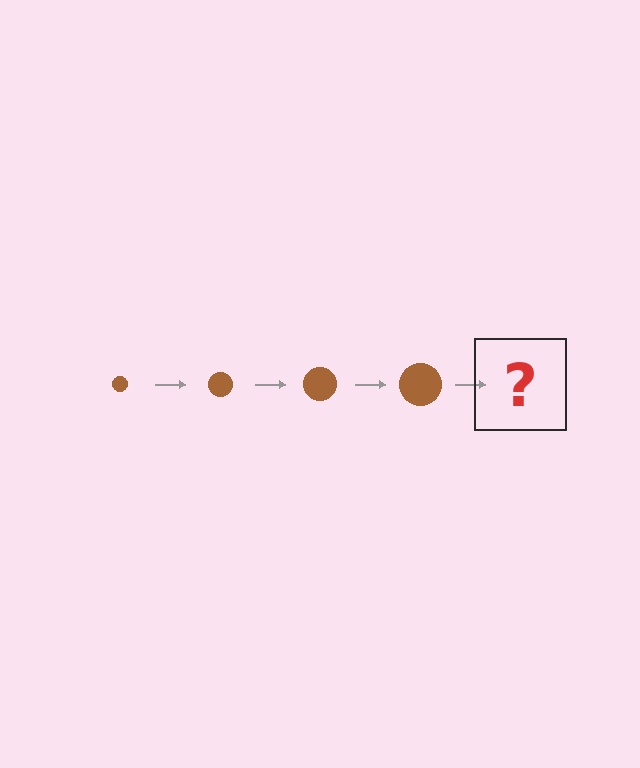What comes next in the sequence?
The next element should be a brown circle, larger than the previous one.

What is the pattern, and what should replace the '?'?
The pattern is that the circle gets progressively larger each step. The '?' should be a brown circle, larger than the previous one.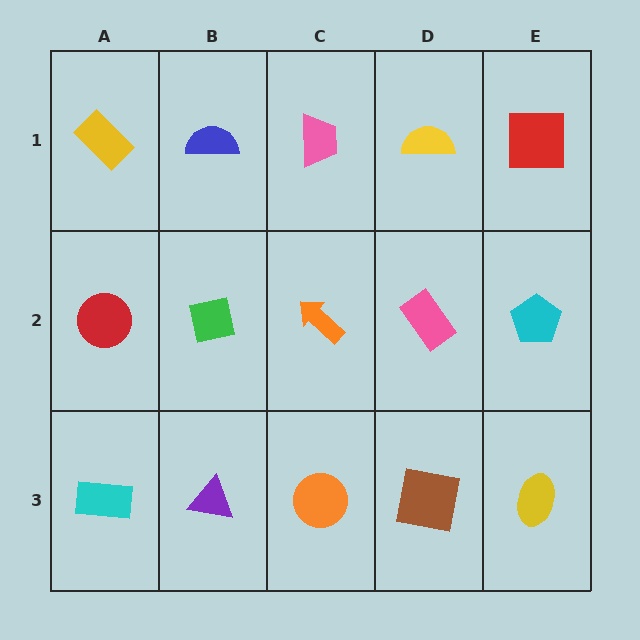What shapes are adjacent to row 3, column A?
A red circle (row 2, column A), a purple triangle (row 3, column B).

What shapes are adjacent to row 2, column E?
A red square (row 1, column E), a yellow ellipse (row 3, column E), a pink rectangle (row 2, column D).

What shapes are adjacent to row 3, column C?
An orange arrow (row 2, column C), a purple triangle (row 3, column B), a brown square (row 3, column D).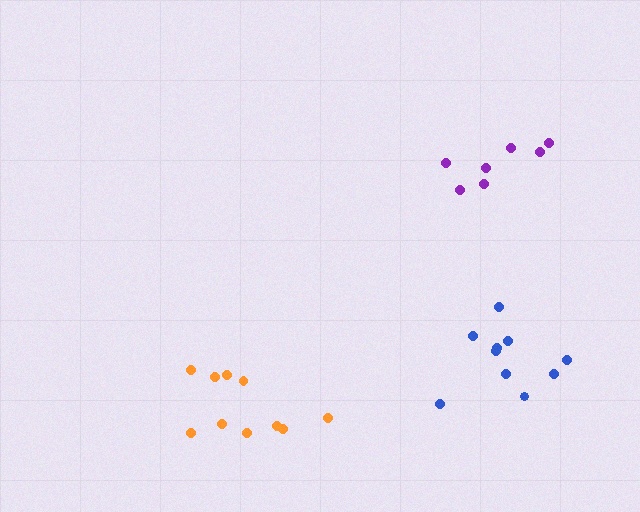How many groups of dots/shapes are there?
There are 3 groups.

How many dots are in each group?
Group 1: 10 dots, Group 2: 7 dots, Group 3: 10 dots (27 total).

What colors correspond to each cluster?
The clusters are colored: orange, purple, blue.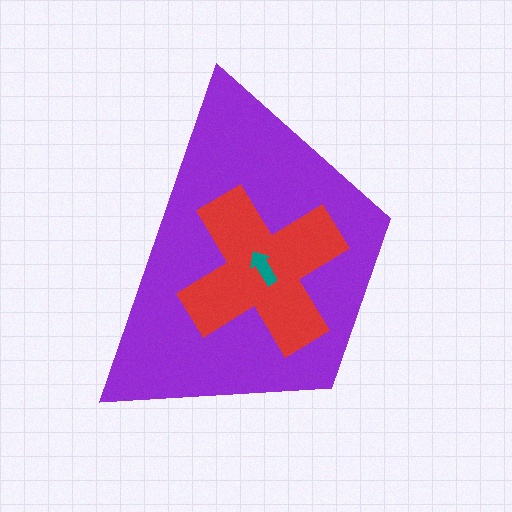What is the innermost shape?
The teal arrow.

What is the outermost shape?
The purple trapezoid.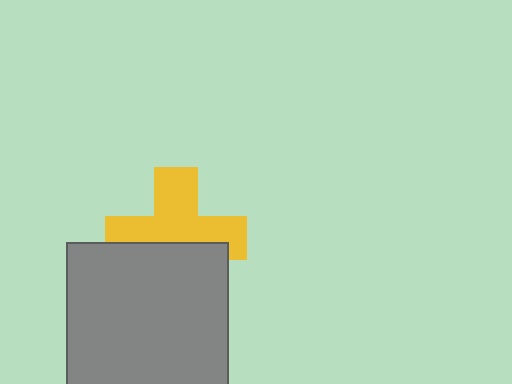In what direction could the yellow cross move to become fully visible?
The yellow cross could move up. That would shift it out from behind the gray square entirely.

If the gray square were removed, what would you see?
You would see the complete yellow cross.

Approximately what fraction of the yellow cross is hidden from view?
Roughly 42% of the yellow cross is hidden behind the gray square.